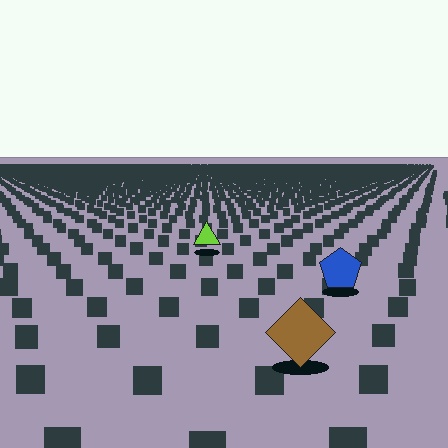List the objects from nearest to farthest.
From nearest to farthest: the brown diamond, the blue pentagon, the lime triangle.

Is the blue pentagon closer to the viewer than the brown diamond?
No. The brown diamond is closer — you can tell from the texture gradient: the ground texture is coarser near it.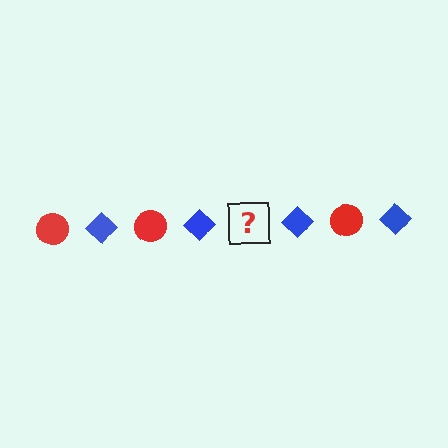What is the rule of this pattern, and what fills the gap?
The rule is that the pattern alternates between red circle and blue diamond. The gap should be filled with a red circle.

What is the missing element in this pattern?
The missing element is a red circle.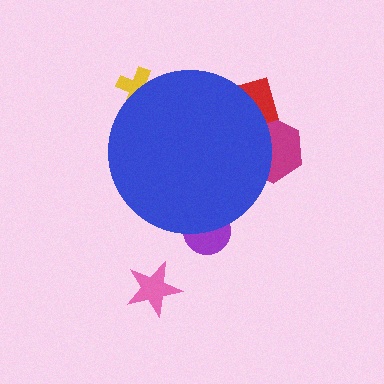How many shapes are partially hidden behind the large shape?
4 shapes are partially hidden.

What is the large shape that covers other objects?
A blue circle.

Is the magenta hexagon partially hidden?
Yes, the magenta hexagon is partially hidden behind the blue circle.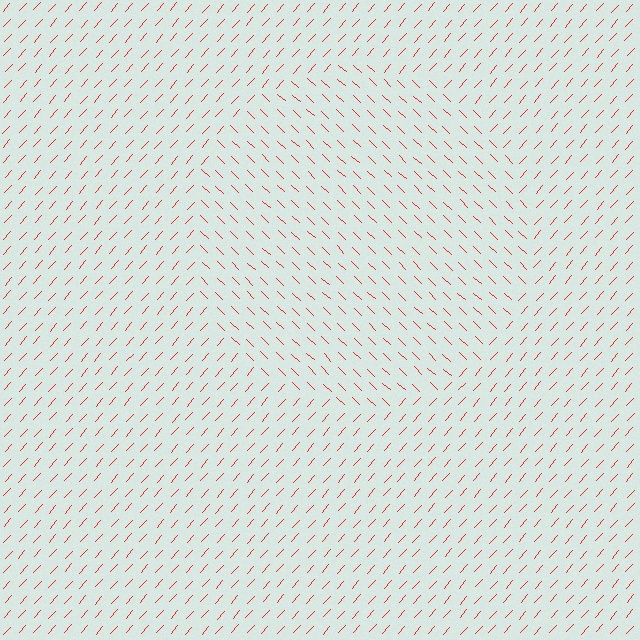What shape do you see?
I see a circle.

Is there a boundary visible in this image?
Yes, there is a texture boundary formed by a change in line orientation.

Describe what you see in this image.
The image is filled with small red line segments. A circle region in the image has lines oriented differently from the surrounding lines, creating a visible texture boundary.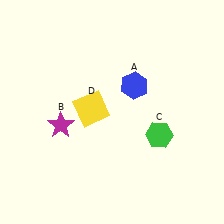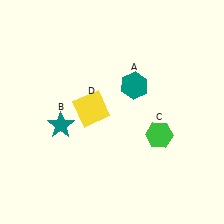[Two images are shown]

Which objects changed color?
A changed from blue to teal. B changed from magenta to teal.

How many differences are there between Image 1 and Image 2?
There are 2 differences between the two images.